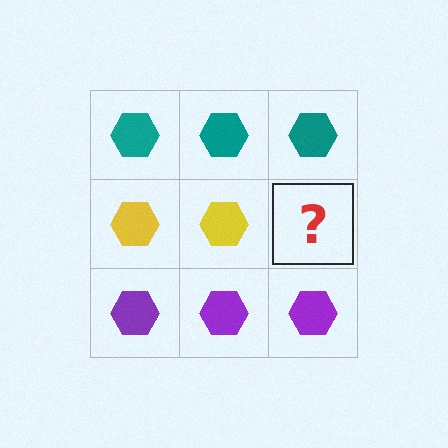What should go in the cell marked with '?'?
The missing cell should contain a yellow hexagon.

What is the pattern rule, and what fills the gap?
The rule is that each row has a consistent color. The gap should be filled with a yellow hexagon.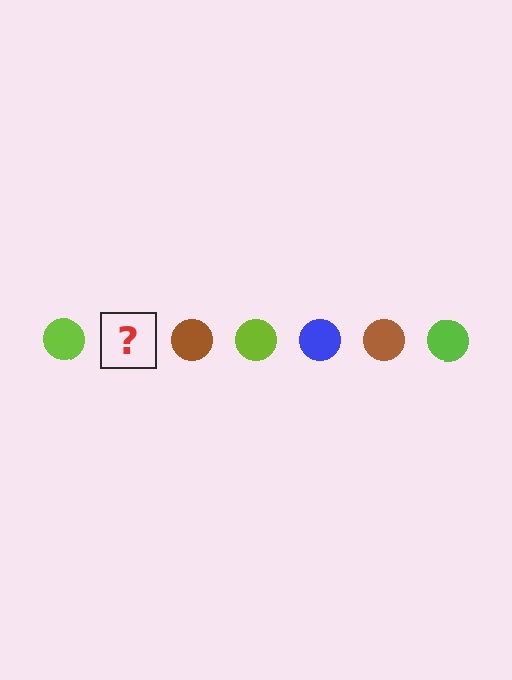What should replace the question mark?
The question mark should be replaced with a blue circle.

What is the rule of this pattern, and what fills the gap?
The rule is that the pattern cycles through lime, blue, brown circles. The gap should be filled with a blue circle.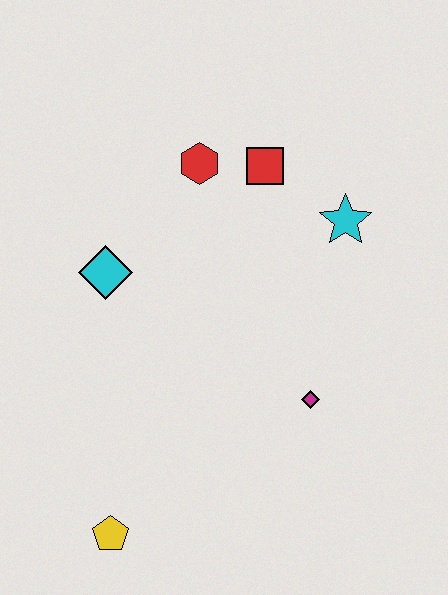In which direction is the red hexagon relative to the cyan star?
The red hexagon is to the left of the cyan star.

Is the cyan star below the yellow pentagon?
No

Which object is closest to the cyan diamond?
The red hexagon is closest to the cyan diamond.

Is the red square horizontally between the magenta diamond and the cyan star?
No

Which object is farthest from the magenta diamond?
The red hexagon is farthest from the magenta diamond.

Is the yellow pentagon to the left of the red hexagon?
Yes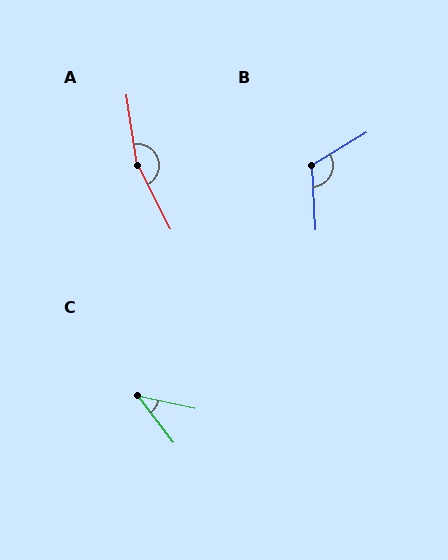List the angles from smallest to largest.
C (40°), B (118°), A (161°).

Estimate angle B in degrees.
Approximately 118 degrees.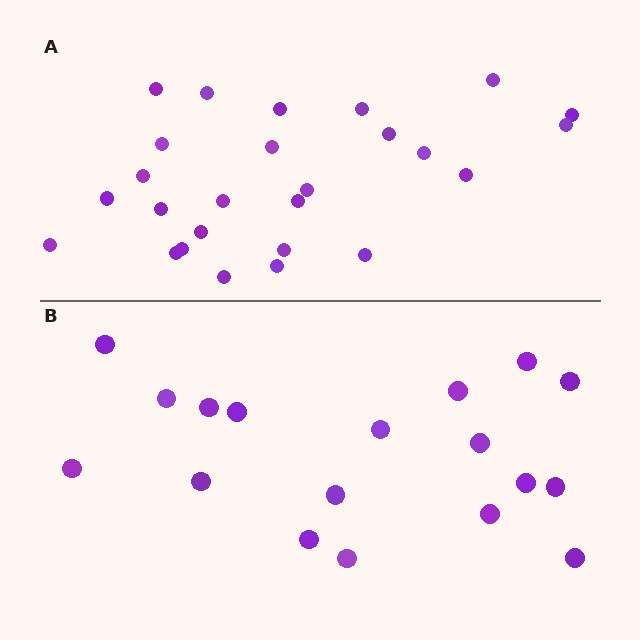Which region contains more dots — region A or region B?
Region A (the top region) has more dots.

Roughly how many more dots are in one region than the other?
Region A has roughly 8 or so more dots than region B.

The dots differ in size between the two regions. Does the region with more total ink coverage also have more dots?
No. Region B has more total ink coverage because its dots are larger, but region A actually contains more individual dots. Total area can be misleading — the number of items is what matters here.